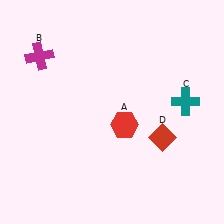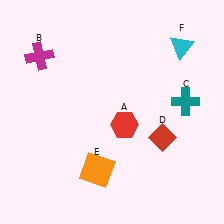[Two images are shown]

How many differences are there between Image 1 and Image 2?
There are 2 differences between the two images.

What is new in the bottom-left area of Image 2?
An orange square (E) was added in the bottom-left area of Image 2.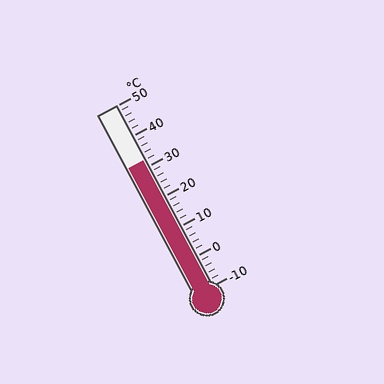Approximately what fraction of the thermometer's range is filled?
The thermometer is filled to approximately 70% of its range.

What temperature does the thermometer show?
The thermometer shows approximately 32°C.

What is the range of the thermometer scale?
The thermometer scale ranges from -10°C to 50°C.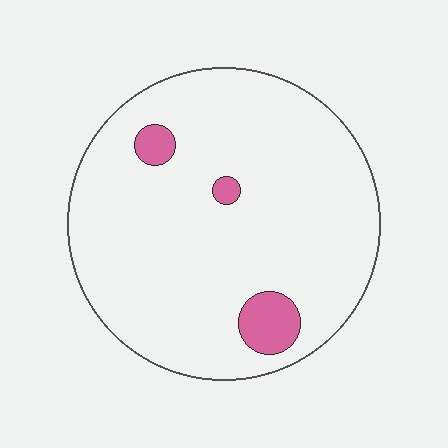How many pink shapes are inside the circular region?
3.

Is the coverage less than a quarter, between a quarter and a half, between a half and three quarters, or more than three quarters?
Less than a quarter.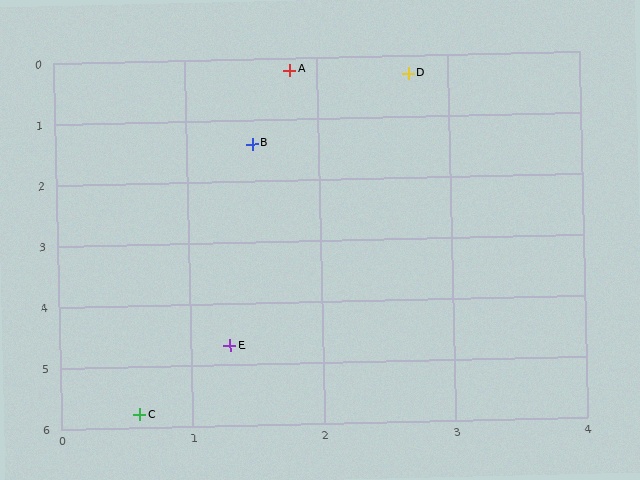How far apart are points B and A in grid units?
Points B and A are about 1.2 grid units apart.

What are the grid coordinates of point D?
Point D is at approximately (2.7, 0.3).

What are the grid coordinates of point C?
Point C is at approximately (0.6, 5.8).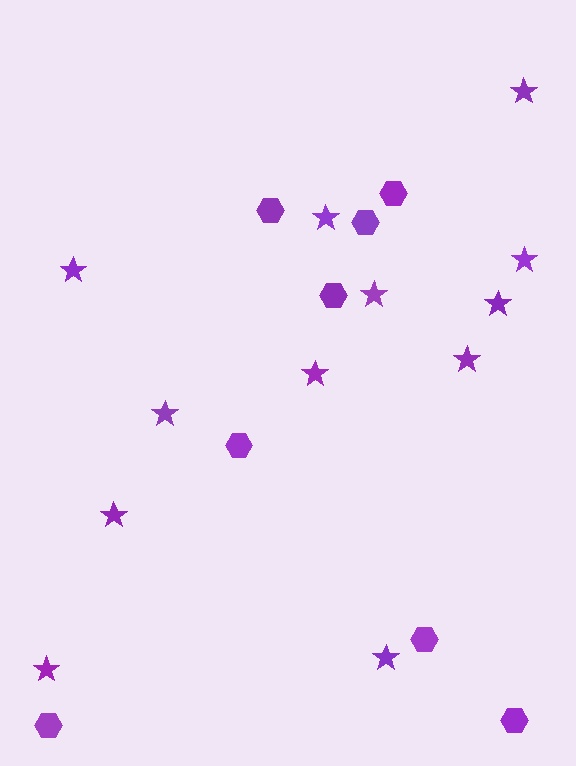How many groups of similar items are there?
There are 2 groups: one group of stars (12) and one group of hexagons (8).